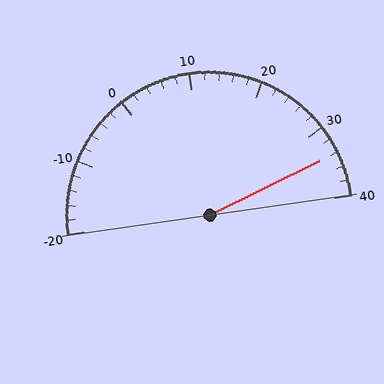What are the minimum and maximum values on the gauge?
The gauge ranges from -20 to 40.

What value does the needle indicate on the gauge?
The needle indicates approximately 34.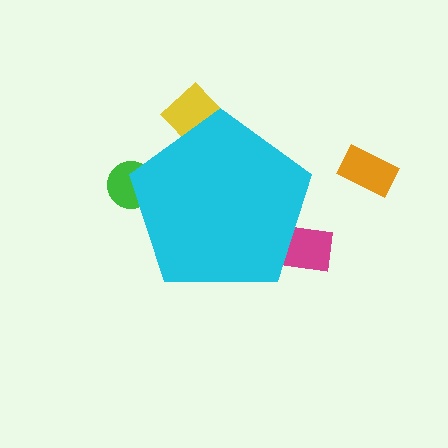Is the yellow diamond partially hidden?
Yes, the yellow diamond is partially hidden behind the cyan pentagon.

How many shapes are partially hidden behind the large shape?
3 shapes are partially hidden.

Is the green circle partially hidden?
Yes, the green circle is partially hidden behind the cyan pentagon.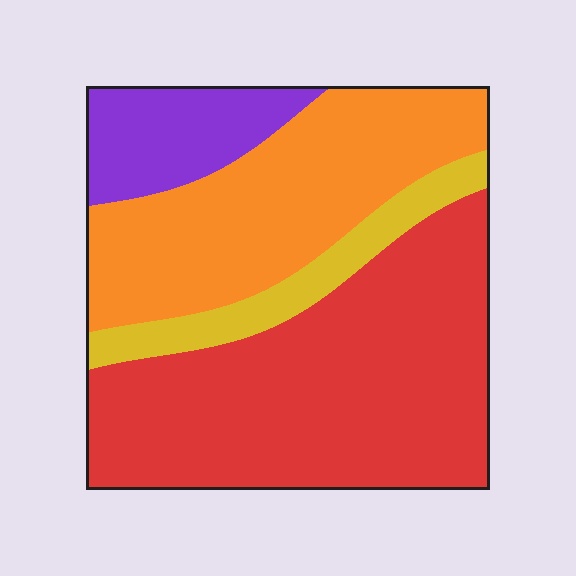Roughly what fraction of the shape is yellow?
Yellow takes up about one tenth (1/10) of the shape.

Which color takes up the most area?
Red, at roughly 45%.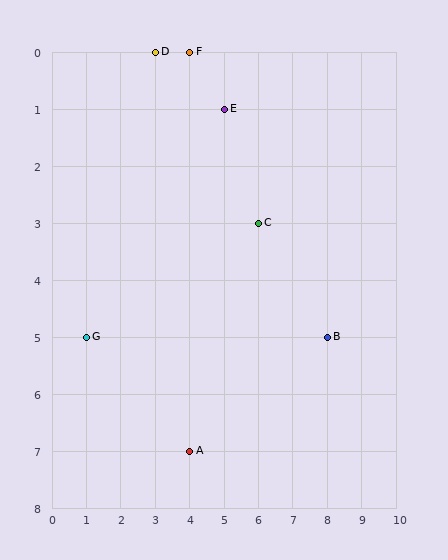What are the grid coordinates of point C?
Point C is at grid coordinates (6, 3).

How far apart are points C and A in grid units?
Points C and A are 2 columns and 4 rows apart (about 4.5 grid units diagonally).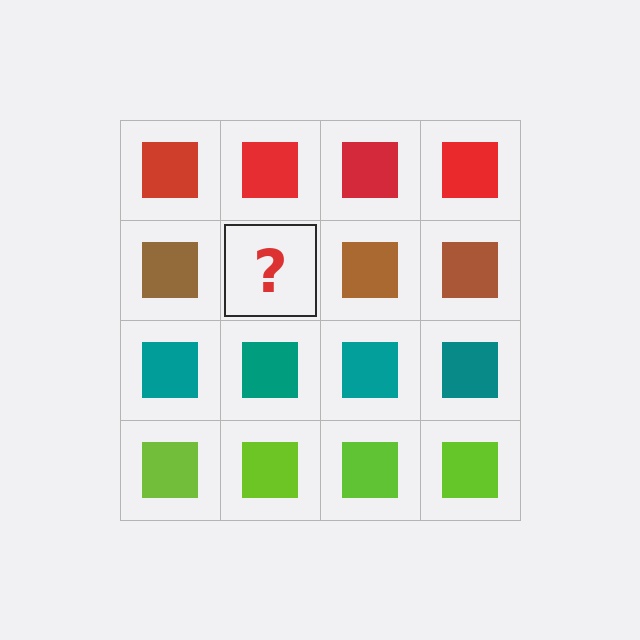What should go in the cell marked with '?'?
The missing cell should contain a brown square.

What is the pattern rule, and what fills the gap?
The rule is that each row has a consistent color. The gap should be filled with a brown square.